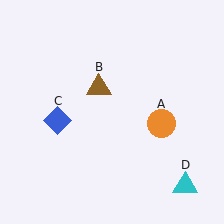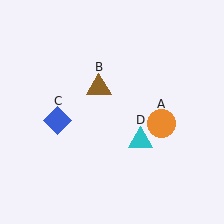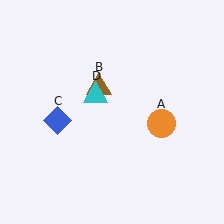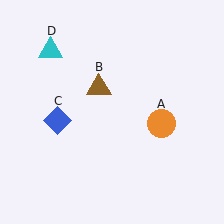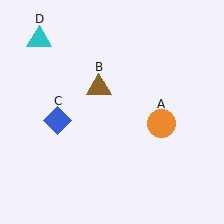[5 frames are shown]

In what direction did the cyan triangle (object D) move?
The cyan triangle (object D) moved up and to the left.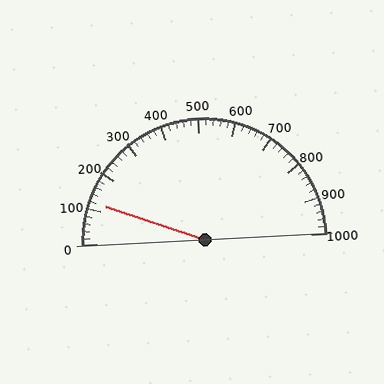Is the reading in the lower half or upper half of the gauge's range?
The reading is in the lower half of the range (0 to 1000).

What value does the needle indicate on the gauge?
The needle indicates approximately 120.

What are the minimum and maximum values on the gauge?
The gauge ranges from 0 to 1000.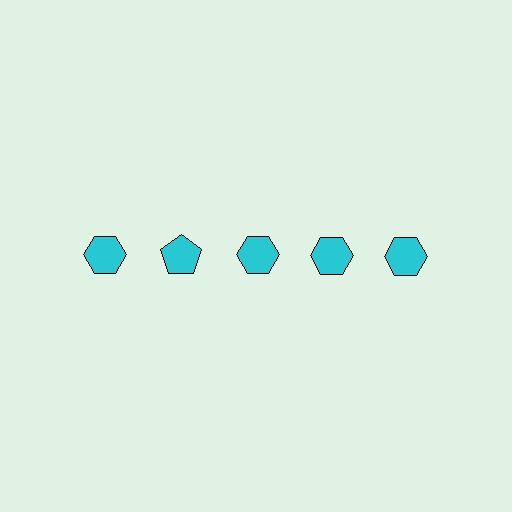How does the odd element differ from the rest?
It has a different shape: pentagon instead of hexagon.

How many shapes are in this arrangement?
There are 5 shapes arranged in a grid pattern.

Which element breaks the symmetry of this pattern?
The cyan pentagon in the top row, second from left column breaks the symmetry. All other shapes are cyan hexagons.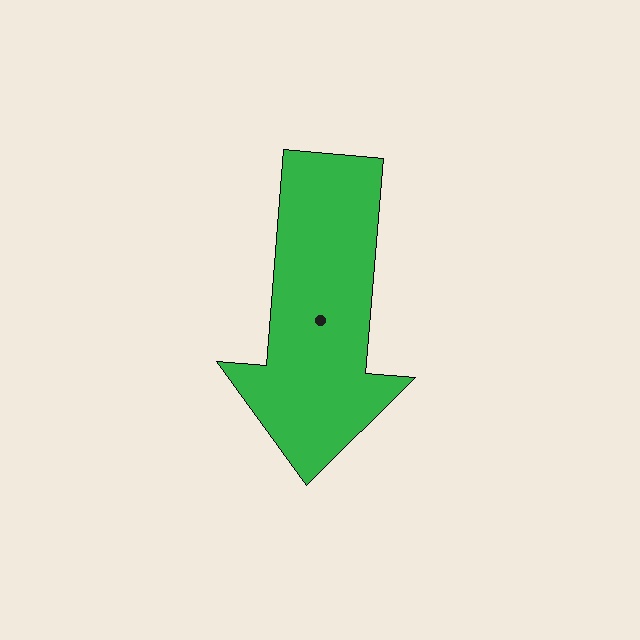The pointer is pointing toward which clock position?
Roughly 6 o'clock.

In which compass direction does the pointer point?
South.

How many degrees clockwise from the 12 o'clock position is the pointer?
Approximately 185 degrees.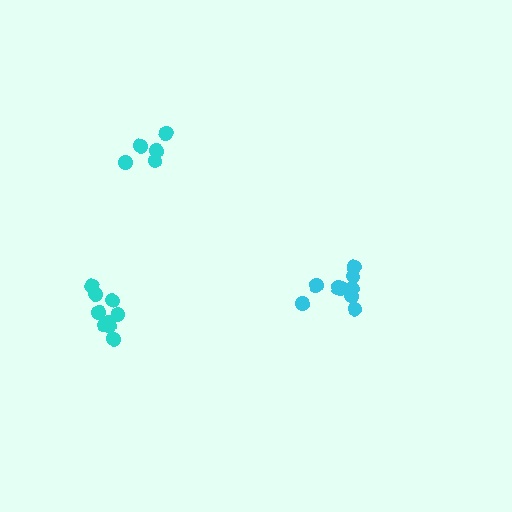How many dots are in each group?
Group 1: 5 dots, Group 2: 9 dots, Group 3: 9 dots (23 total).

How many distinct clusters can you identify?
There are 3 distinct clusters.